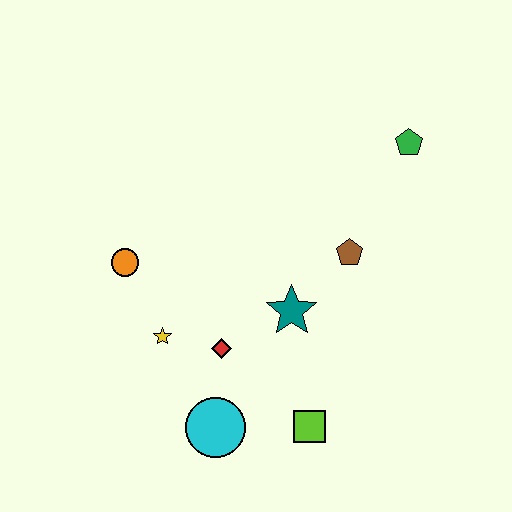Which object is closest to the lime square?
The cyan circle is closest to the lime square.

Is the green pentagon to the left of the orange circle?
No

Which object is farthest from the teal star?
The green pentagon is farthest from the teal star.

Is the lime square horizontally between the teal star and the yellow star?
No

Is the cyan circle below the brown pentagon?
Yes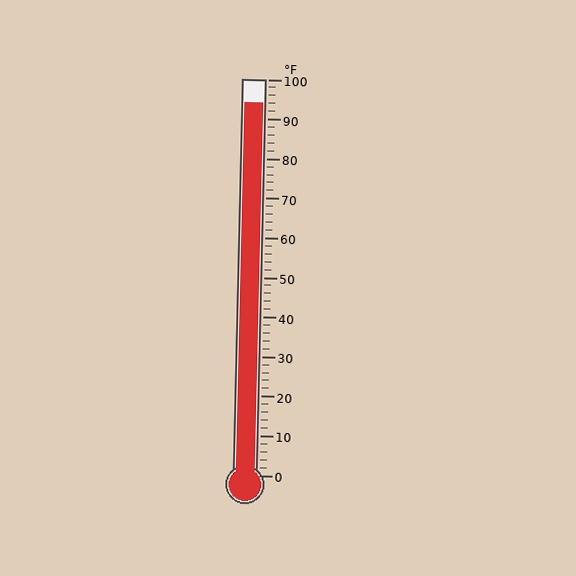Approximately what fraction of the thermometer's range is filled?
The thermometer is filled to approximately 95% of its range.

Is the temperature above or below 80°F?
The temperature is above 80°F.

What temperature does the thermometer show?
The thermometer shows approximately 94°F.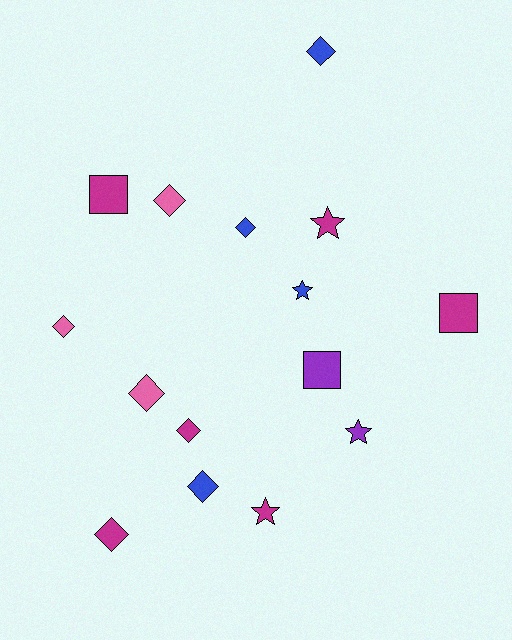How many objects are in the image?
There are 15 objects.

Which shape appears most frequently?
Diamond, with 8 objects.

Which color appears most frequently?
Magenta, with 6 objects.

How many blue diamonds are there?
There are 3 blue diamonds.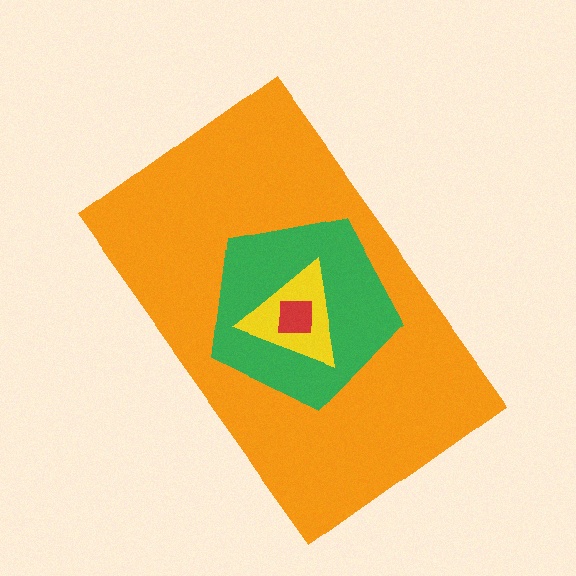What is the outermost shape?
The orange rectangle.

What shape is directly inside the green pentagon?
The yellow triangle.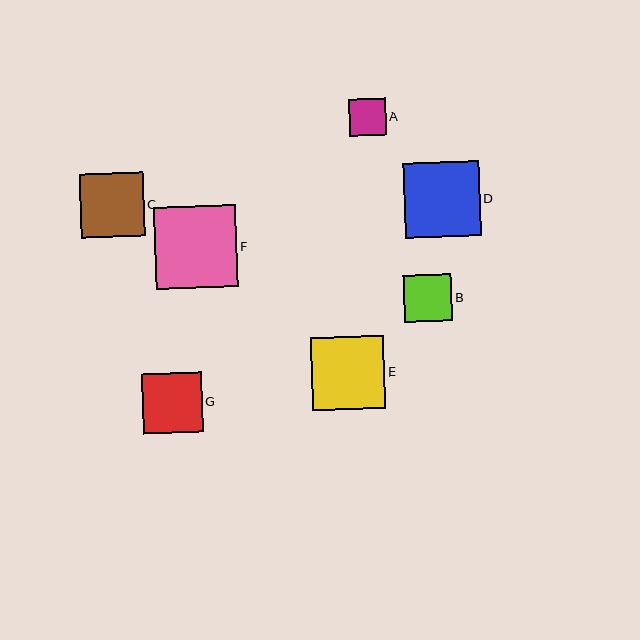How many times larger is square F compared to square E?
Square F is approximately 1.1 times the size of square E.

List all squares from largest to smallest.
From largest to smallest: F, D, E, C, G, B, A.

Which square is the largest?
Square F is the largest with a size of approximately 82 pixels.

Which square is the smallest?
Square A is the smallest with a size of approximately 37 pixels.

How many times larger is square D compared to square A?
Square D is approximately 2.0 times the size of square A.